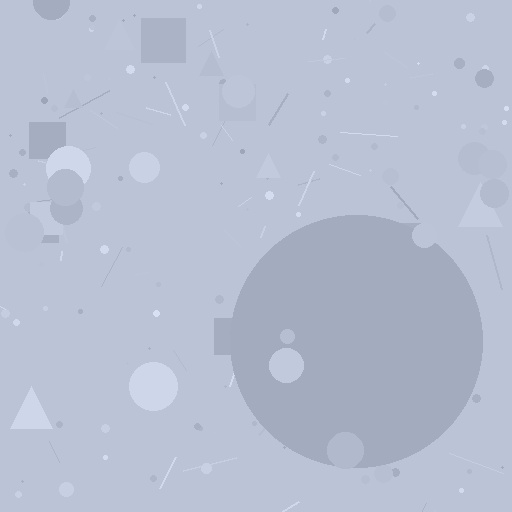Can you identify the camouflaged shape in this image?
The camouflaged shape is a circle.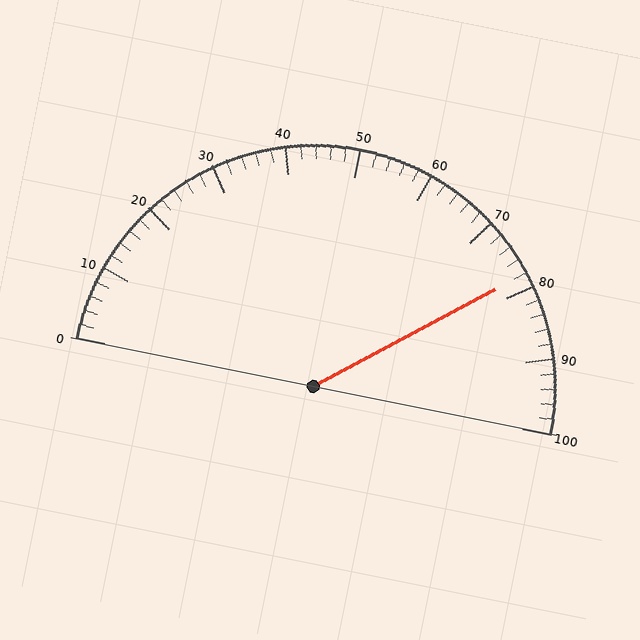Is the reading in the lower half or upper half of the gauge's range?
The reading is in the upper half of the range (0 to 100).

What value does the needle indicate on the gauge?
The needle indicates approximately 78.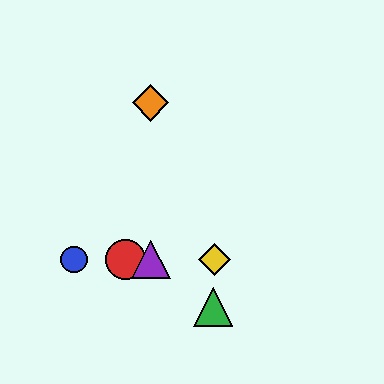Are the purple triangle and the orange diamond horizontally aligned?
No, the purple triangle is at y≈259 and the orange diamond is at y≈103.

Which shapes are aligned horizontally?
The red circle, the blue circle, the yellow diamond, the purple triangle are aligned horizontally.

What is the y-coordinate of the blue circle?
The blue circle is at y≈259.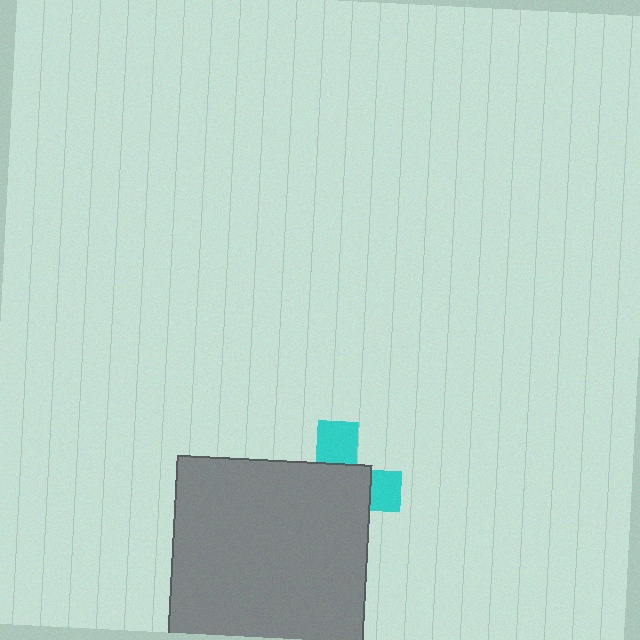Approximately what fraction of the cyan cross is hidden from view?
Roughly 68% of the cyan cross is hidden behind the gray square.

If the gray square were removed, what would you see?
You would see the complete cyan cross.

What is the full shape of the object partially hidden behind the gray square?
The partially hidden object is a cyan cross.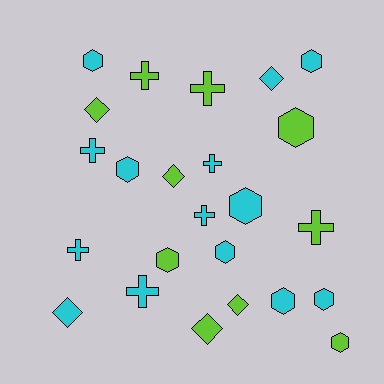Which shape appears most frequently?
Hexagon, with 10 objects.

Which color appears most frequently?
Cyan, with 14 objects.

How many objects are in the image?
There are 24 objects.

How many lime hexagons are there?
There are 3 lime hexagons.